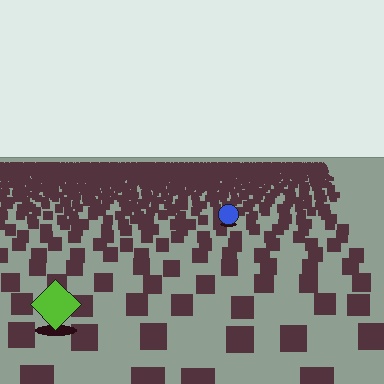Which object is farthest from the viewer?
The blue circle is farthest from the viewer. It appears smaller and the ground texture around it is denser.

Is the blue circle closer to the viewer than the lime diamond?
No. The lime diamond is closer — you can tell from the texture gradient: the ground texture is coarser near it.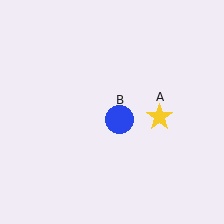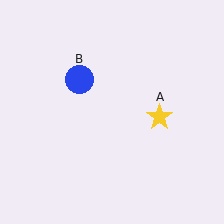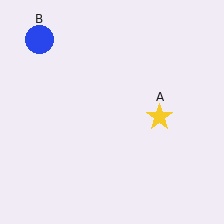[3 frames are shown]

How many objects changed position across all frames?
1 object changed position: blue circle (object B).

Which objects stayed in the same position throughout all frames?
Yellow star (object A) remained stationary.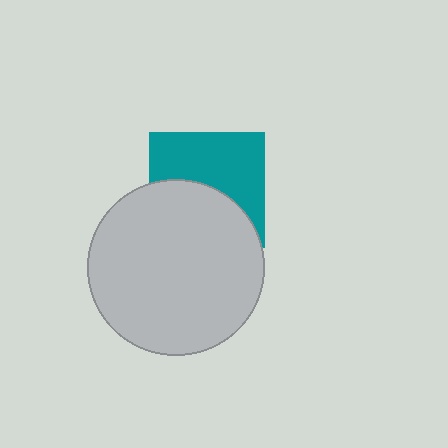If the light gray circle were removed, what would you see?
You would see the complete teal square.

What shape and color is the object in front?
The object in front is a light gray circle.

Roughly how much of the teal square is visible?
About half of it is visible (roughly 54%).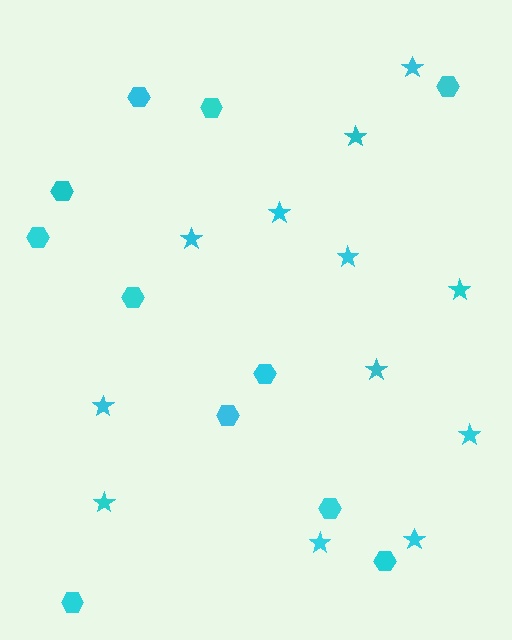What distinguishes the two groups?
There are 2 groups: one group of stars (12) and one group of hexagons (11).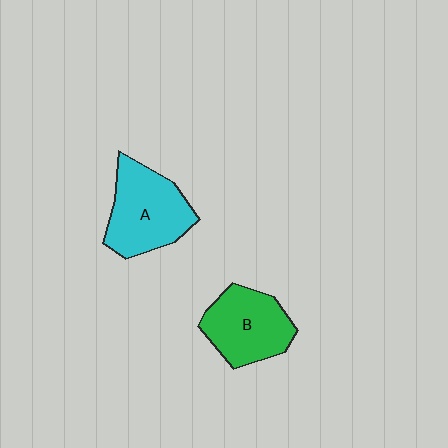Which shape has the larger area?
Shape A (cyan).